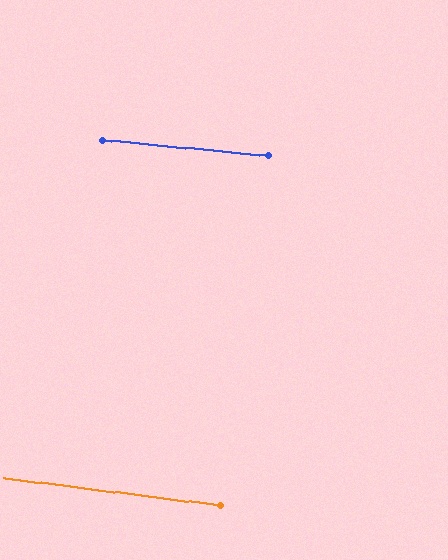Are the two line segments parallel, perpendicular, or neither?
Parallel — their directions differ by only 1.7°.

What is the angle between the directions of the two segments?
Approximately 2 degrees.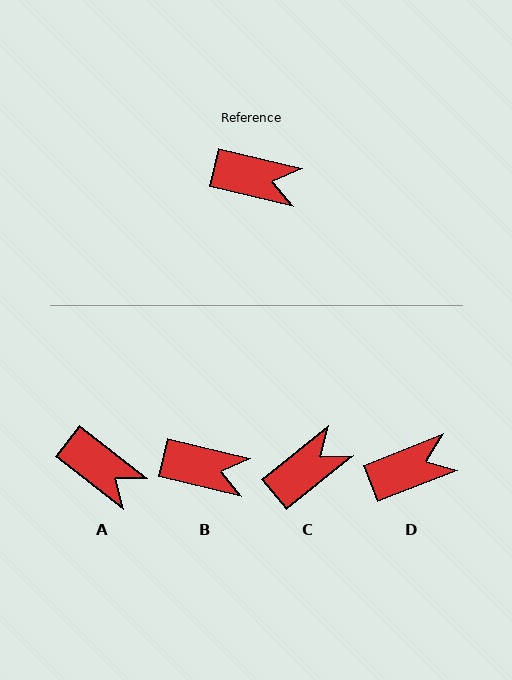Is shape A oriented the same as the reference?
No, it is off by about 24 degrees.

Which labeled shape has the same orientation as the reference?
B.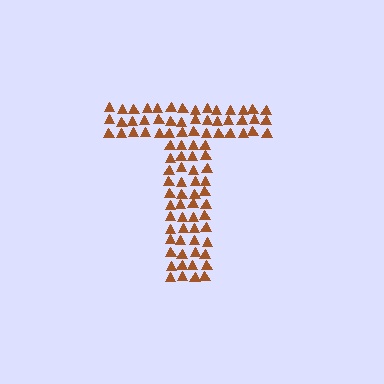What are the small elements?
The small elements are triangles.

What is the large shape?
The large shape is the letter T.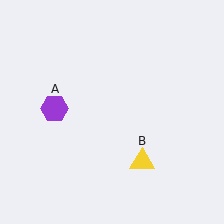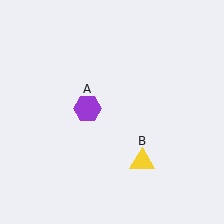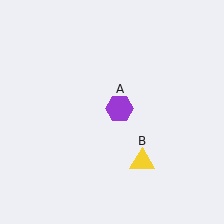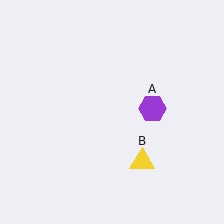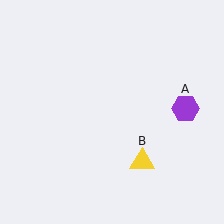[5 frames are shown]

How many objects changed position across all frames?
1 object changed position: purple hexagon (object A).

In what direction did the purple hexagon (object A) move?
The purple hexagon (object A) moved right.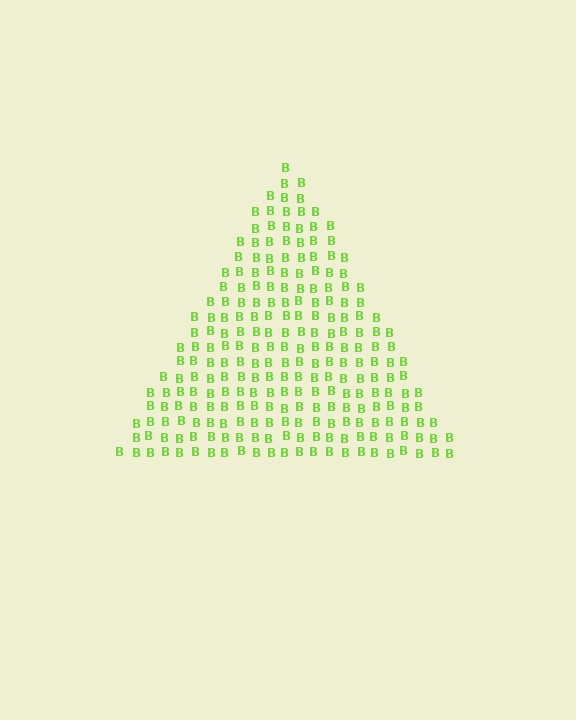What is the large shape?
The large shape is a triangle.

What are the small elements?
The small elements are letter B's.